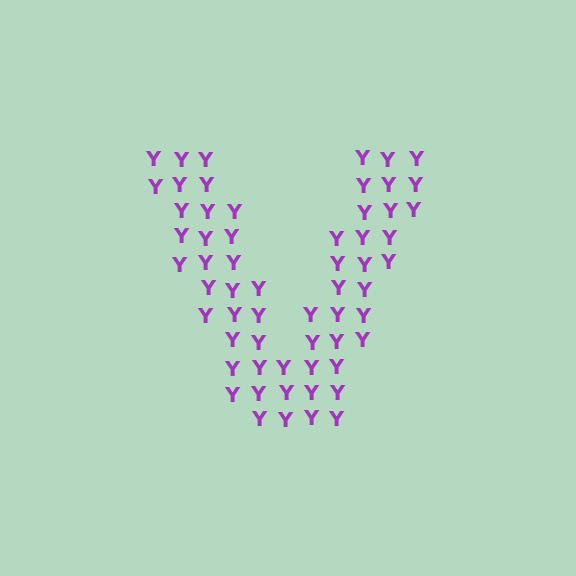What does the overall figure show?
The overall figure shows the letter V.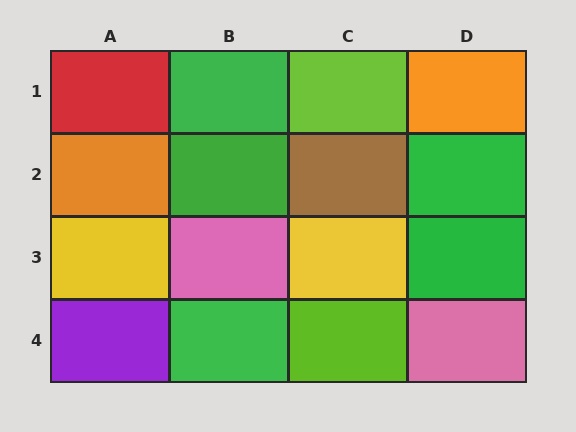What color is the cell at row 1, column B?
Green.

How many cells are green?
5 cells are green.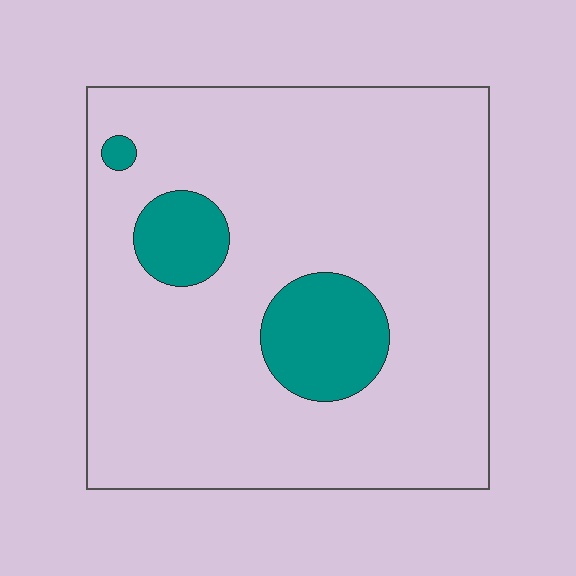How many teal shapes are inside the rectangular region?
3.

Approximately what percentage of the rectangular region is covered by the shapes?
Approximately 15%.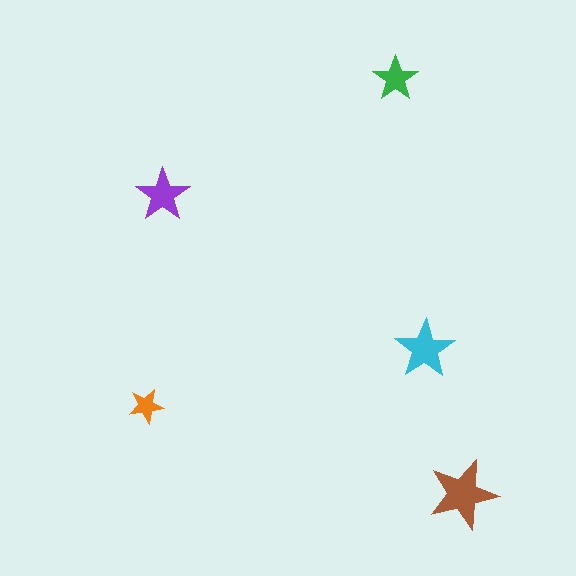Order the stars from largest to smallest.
the brown one, the cyan one, the purple one, the green one, the orange one.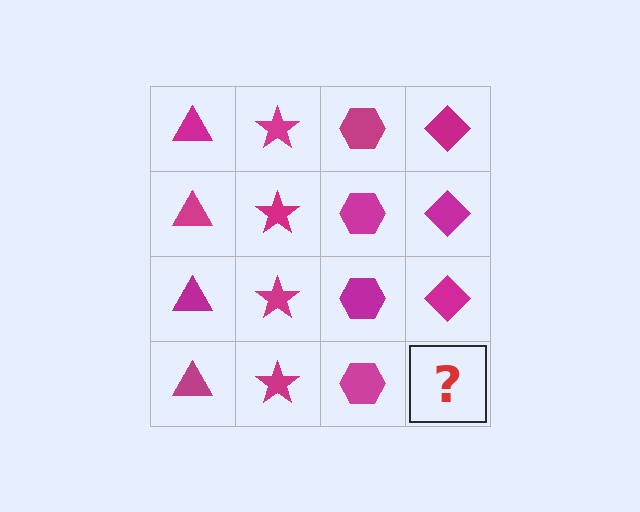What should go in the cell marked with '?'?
The missing cell should contain a magenta diamond.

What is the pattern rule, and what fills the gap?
The rule is that each column has a consistent shape. The gap should be filled with a magenta diamond.